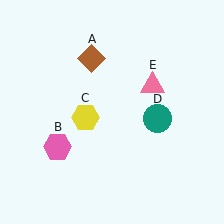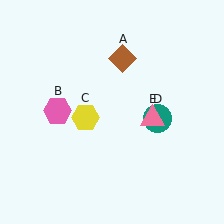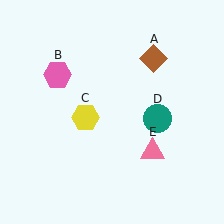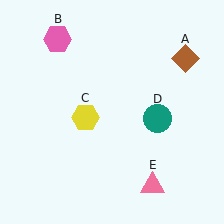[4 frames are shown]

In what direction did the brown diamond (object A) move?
The brown diamond (object A) moved right.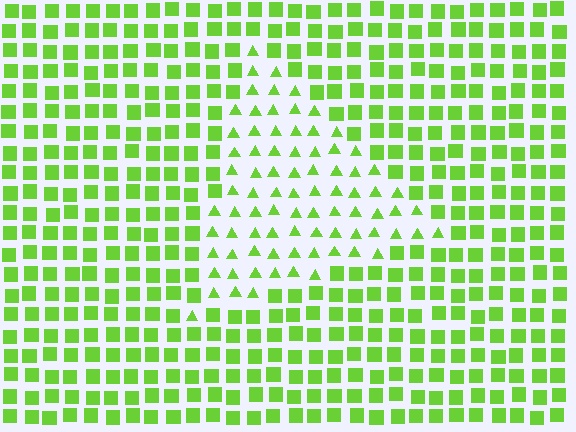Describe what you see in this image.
The image is filled with small lime elements arranged in a uniform grid. A triangle-shaped region contains triangles, while the surrounding area contains squares. The boundary is defined purely by the change in element shape.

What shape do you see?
I see a triangle.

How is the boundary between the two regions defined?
The boundary is defined by a change in element shape: triangles inside vs. squares outside. All elements share the same color and spacing.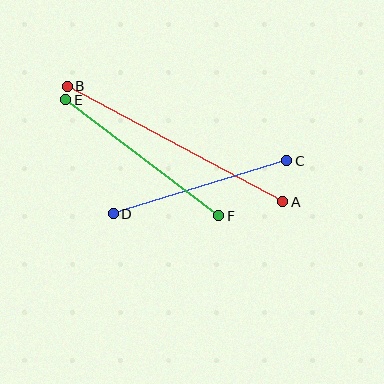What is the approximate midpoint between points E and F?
The midpoint is at approximately (142, 158) pixels.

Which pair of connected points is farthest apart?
Points A and B are farthest apart.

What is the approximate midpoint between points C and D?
The midpoint is at approximately (200, 187) pixels.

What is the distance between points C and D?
The distance is approximately 181 pixels.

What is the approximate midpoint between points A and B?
The midpoint is at approximately (175, 144) pixels.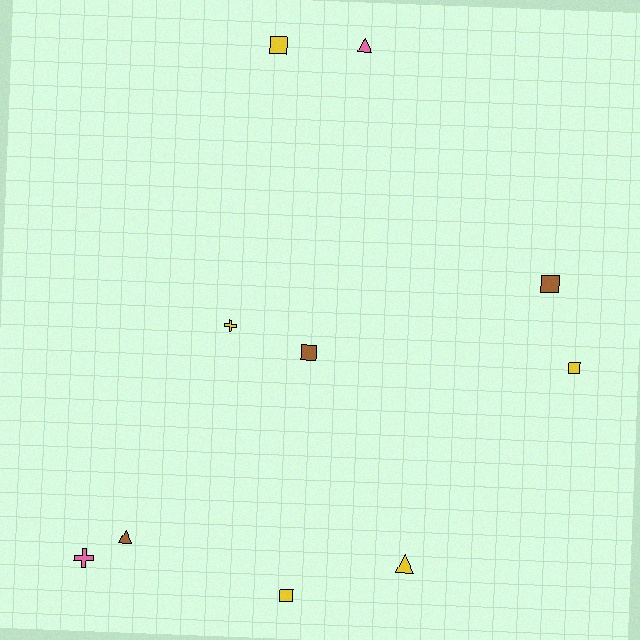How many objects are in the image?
There are 10 objects.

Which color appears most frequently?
Yellow, with 5 objects.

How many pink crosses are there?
There is 1 pink cross.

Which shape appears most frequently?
Square, with 5 objects.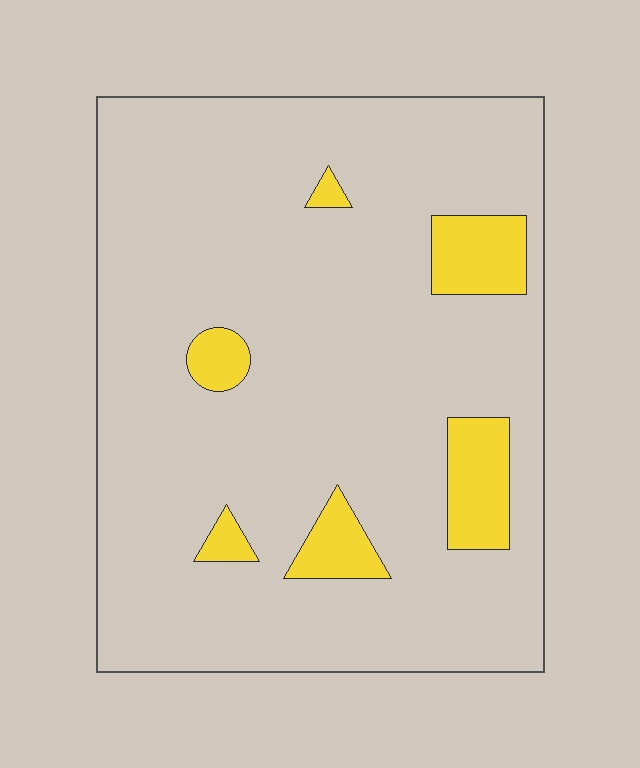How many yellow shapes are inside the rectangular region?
6.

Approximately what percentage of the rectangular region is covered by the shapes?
Approximately 10%.